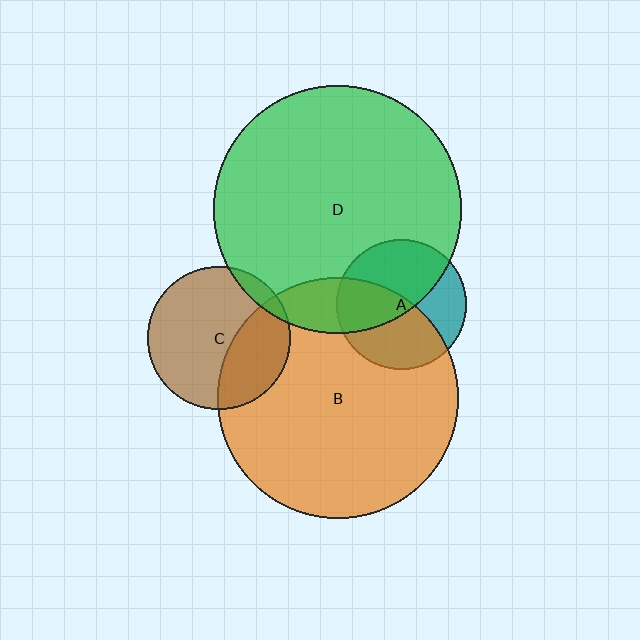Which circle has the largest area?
Circle D (green).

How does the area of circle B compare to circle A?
Approximately 3.4 times.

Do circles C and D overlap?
Yes.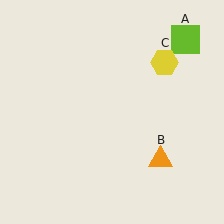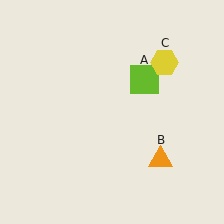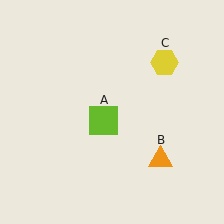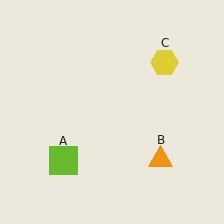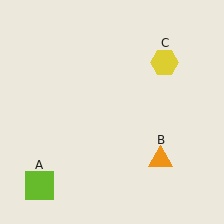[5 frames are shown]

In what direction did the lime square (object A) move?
The lime square (object A) moved down and to the left.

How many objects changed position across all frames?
1 object changed position: lime square (object A).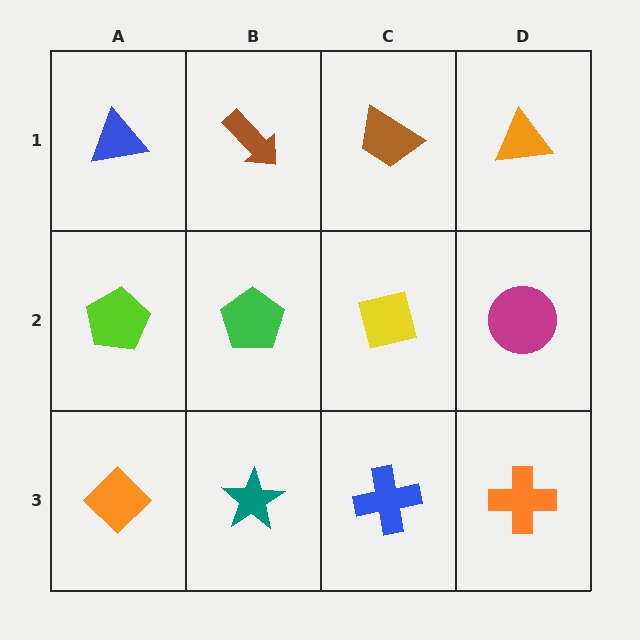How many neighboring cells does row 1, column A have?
2.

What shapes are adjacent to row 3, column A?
A lime pentagon (row 2, column A), a teal star (row 3, column B).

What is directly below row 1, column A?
A lime pentagon.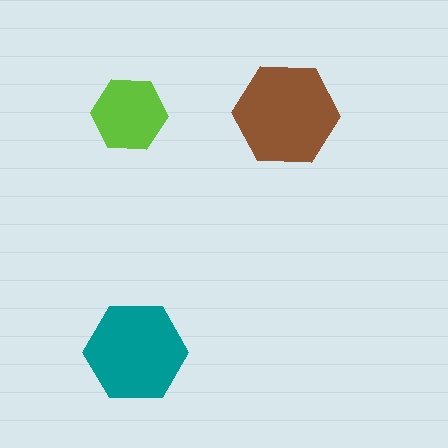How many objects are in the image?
There are 3 objects in the image.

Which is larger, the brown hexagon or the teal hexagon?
The brown one.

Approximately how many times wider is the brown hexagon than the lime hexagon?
About 1.5 times wider.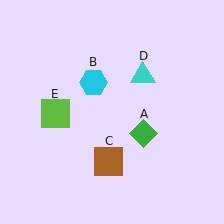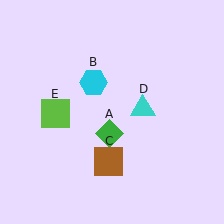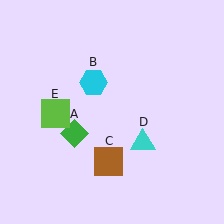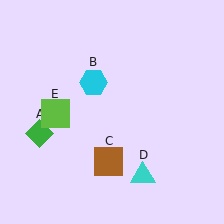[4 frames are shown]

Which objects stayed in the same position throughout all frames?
Cyan hexagon (object B) and brown square (object C) and lime square (object E) remained stationary.